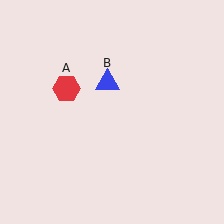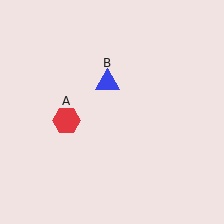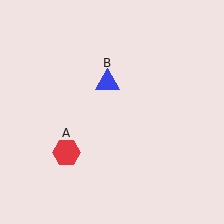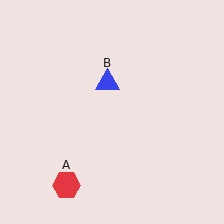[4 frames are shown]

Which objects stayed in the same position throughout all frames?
Blue triangle (object B) remained stationary.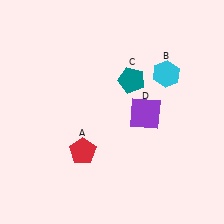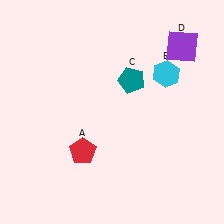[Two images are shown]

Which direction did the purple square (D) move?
The purple square (D) moved up.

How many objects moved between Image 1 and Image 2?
1 object moved between the two images.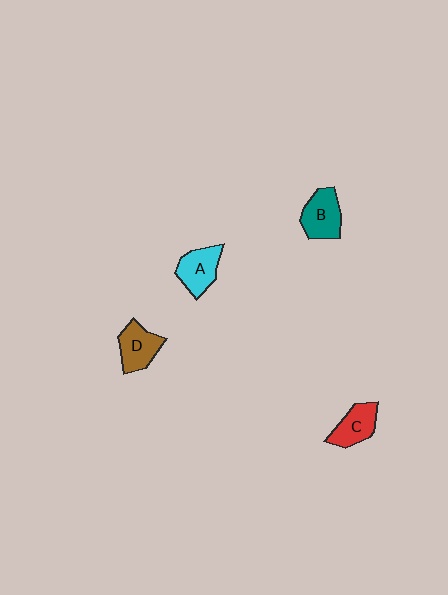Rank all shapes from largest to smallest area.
From largest to smallest: B (teal), A (cyan), D (brown), C (red).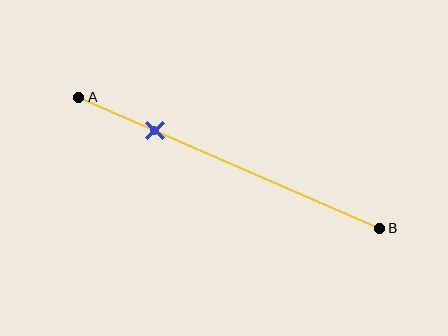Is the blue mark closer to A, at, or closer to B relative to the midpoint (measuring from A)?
The blue mark is closer to point A than the midpoint of segment AB.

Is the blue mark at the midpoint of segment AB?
No, the mark is at about 25% from A, not at the 50% midpoint.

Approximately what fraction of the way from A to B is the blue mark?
The blue mark is approximately 25% of the way from A to B.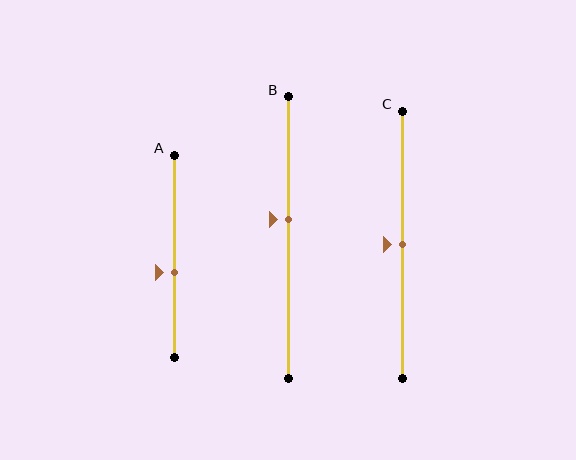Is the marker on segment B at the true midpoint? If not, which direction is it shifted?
No, the marker on segment B is shifted upward by about 6% of the segment length.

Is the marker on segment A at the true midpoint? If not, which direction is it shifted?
No, the marker on segment A is shifted downward by about 8% of the segment length.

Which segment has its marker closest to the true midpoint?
Segment C has its marker closest to the true midpoint.